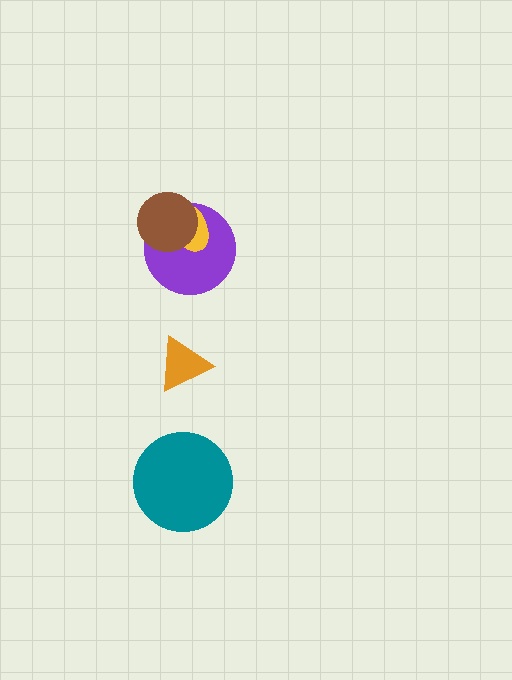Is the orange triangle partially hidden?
No, no other shape covers it.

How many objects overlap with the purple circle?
2 objects overlap with the purple circle.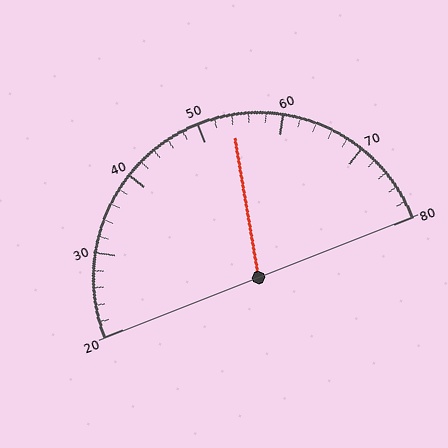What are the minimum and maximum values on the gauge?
The gauge ranges from 20 to 80.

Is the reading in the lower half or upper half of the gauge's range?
The reading is in the upper half of the range (20 to 80).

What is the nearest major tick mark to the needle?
The nearest major tick mark is 50.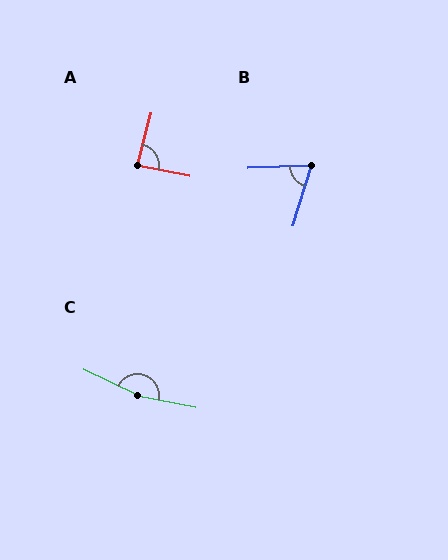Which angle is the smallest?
B, at approximately 71 degrees.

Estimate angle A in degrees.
Approximately 87 degrees.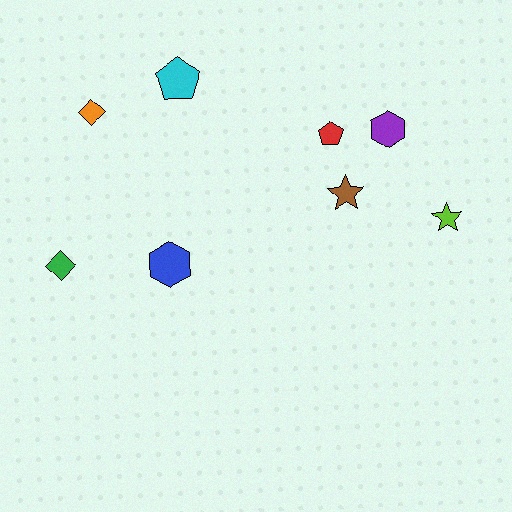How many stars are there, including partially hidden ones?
There are 2 stars.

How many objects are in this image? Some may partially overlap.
There are 8 objects.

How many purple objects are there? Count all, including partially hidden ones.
There is 1 purple object.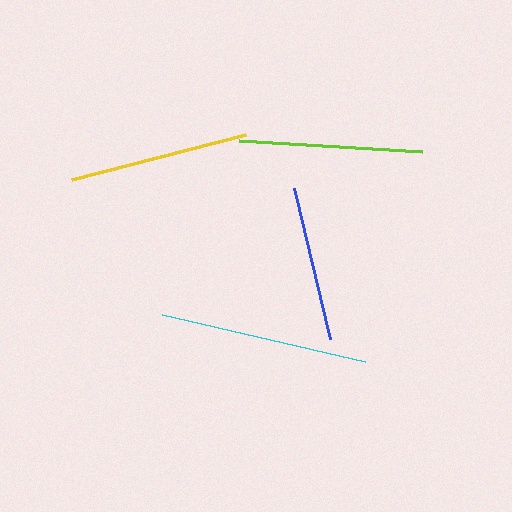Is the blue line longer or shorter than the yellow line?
The yellow line is longer than the blue line.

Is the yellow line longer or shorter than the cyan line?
The cyan line is longer than the yellow line.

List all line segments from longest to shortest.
From longest to shortest: cyan, lime, yellow, blue.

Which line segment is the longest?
The cyan line is the longest at approximately 208 pixels.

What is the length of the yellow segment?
The yellow segment is approximately 180 pixels long.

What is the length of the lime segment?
The lime segment is approximately 184 pixels long.